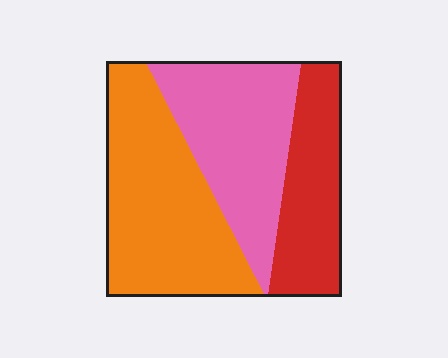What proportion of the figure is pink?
Pink takes up between a quarter and a half of the figure.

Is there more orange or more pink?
Orange.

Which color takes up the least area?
Red, at roughly 25%.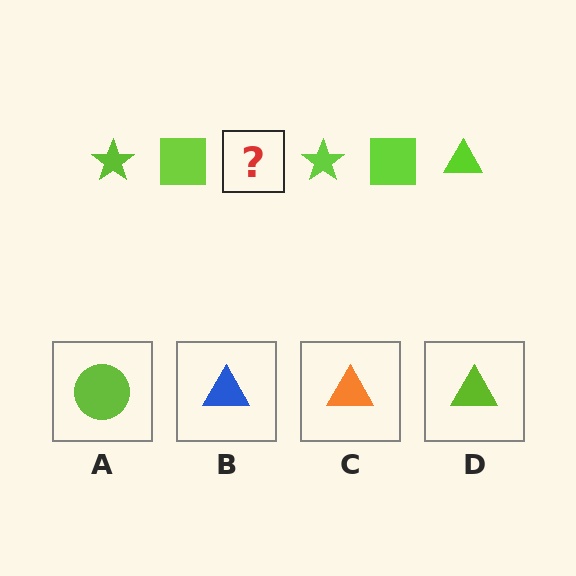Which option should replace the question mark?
Option D.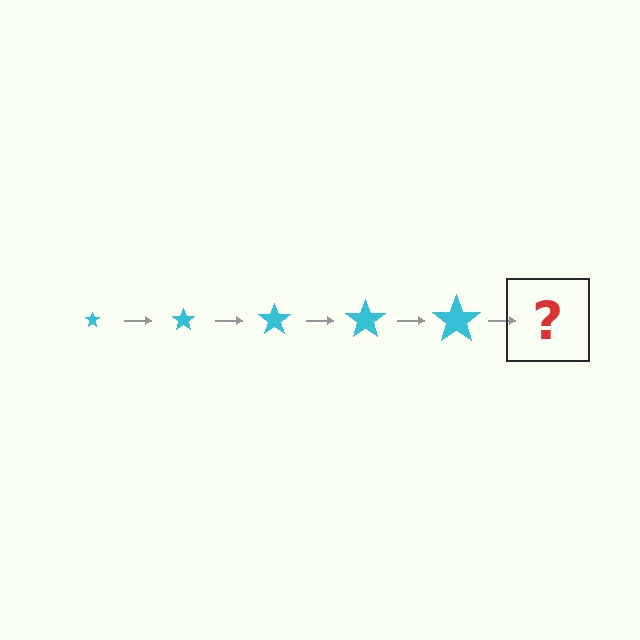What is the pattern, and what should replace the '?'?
The pattern is that the star gets progressively larger each step. The '?' should be a cyan star, larger than the previous one.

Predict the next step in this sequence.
The next step is a cyan star, larger than the previous one.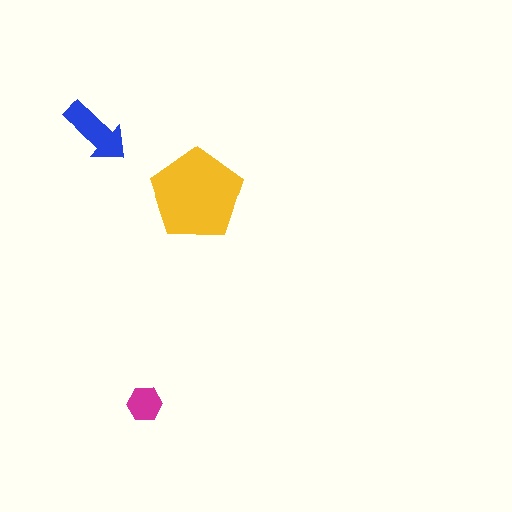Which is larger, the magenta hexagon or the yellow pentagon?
The yellow pentagon.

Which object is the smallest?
The magenta hexagon.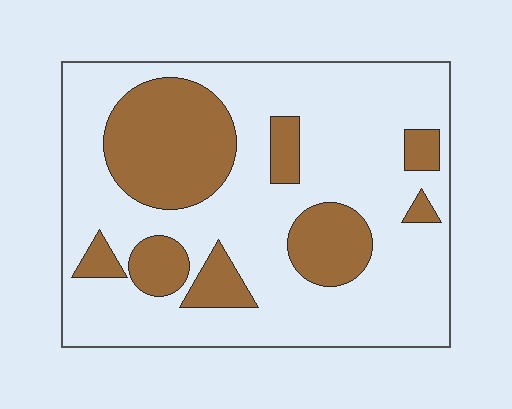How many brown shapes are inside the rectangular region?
8.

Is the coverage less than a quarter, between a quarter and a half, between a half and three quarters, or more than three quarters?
Between a quarter and a half.